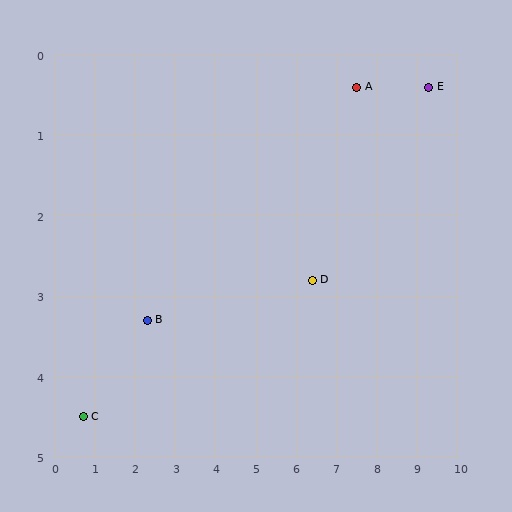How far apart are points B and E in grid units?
Points B and E are about 7.6 grid units apart.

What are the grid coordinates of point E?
Point E is at approximately (9.3, 0.4).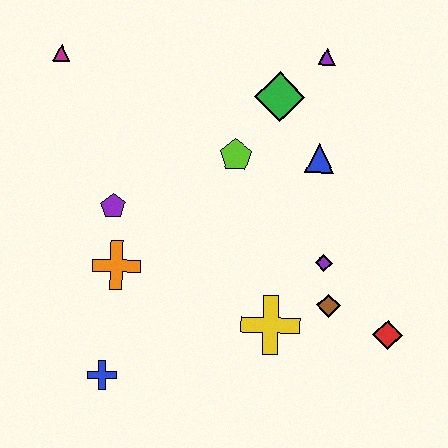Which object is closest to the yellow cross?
The brown diamond is closest to the yellow cross.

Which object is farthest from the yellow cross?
The magenta triangle is farthest from the yellow cross.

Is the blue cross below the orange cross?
Yes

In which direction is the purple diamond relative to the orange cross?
The purple diamond is to the right of the orange cross.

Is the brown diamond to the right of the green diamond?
Yes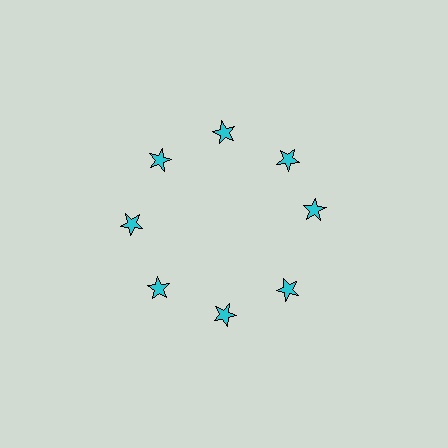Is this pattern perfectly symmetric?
No. The 8 cyan stars are arranged in a ring, but one element near the 3 o'clock position is rotated out of alignment along the ring, breaking the 8-fold rotational symmetry.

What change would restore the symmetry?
The symmetry would be restored by rotating it back into even spacing with its neighbors so that all 8 stars sit at equal angles and equal distance from the center.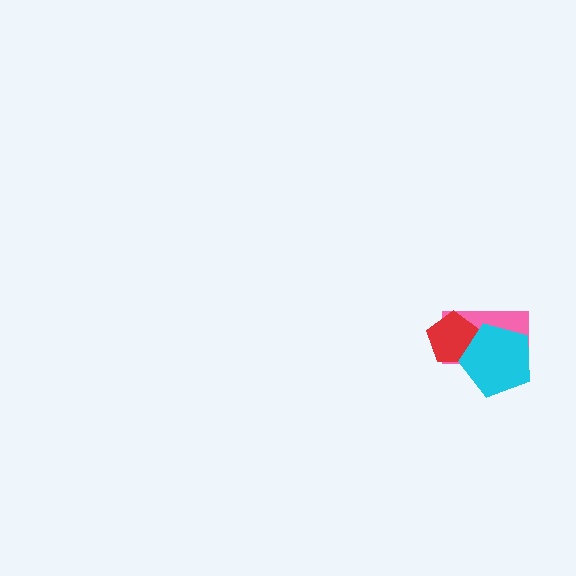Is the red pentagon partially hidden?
Yes, it is partially covered by another shape.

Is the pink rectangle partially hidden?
Yes, it is partially covered by another shape.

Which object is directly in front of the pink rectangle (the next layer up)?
The red pentagon is directly in front of the pink rectangle.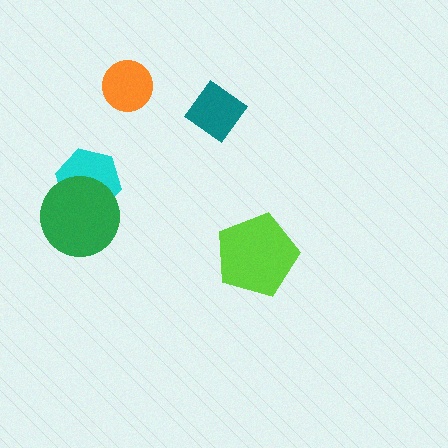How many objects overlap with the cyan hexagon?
1 object overlaps with the cyan hexagon.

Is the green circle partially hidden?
No, no other shape covers it.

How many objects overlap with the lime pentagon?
0 objects overlap with the lime pentagon.